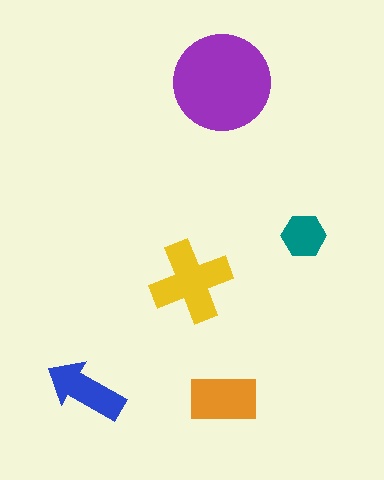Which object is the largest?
The purple circle.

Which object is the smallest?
The teal hexagon.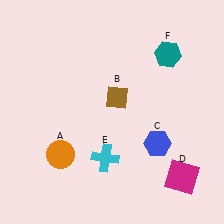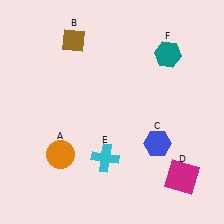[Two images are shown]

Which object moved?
The brown diamond (B) moved up.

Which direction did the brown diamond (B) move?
The brown diamond (B) moved up.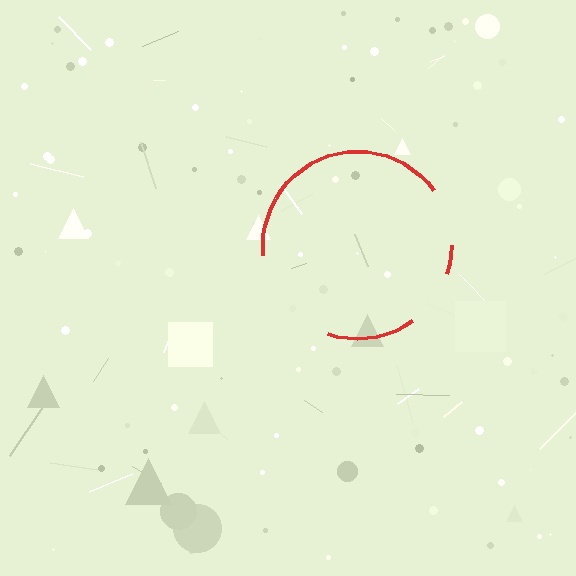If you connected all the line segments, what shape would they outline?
They would outline a circle.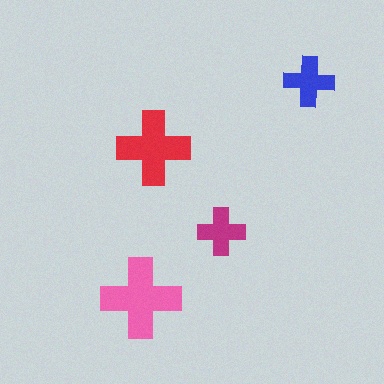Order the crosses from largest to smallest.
the pink one, the red one, the blue one, the magenta one.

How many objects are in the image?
There are 4 objects in the image.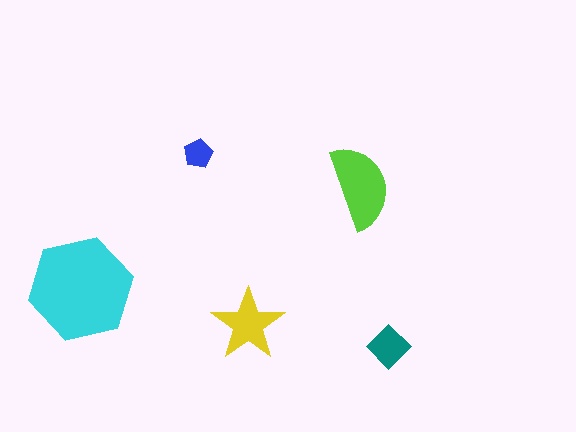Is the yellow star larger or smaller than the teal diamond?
Larger.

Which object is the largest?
The cyan hexagon.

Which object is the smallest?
The blue pentagon.